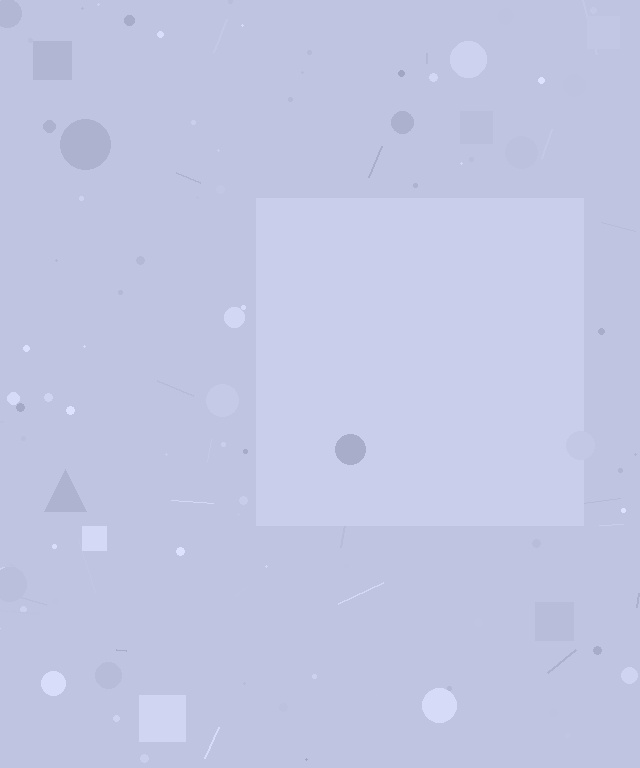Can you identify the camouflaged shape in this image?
The camouflaged shape is a square.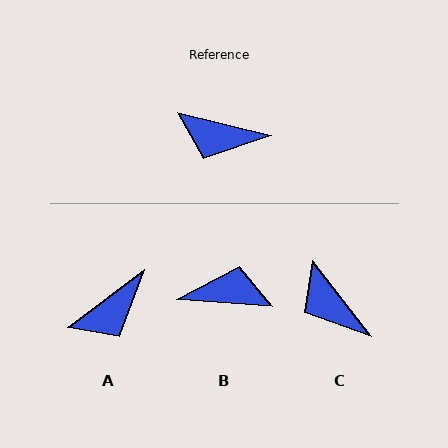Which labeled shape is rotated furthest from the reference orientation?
B, about 171 degrees away.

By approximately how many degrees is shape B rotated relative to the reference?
Approximately 171 degrees clockwise.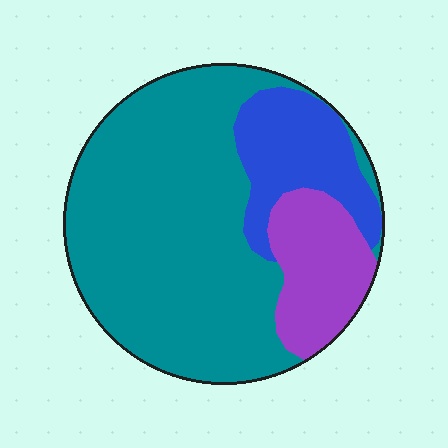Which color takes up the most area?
Teal, at roughly 65%.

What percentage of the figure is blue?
Blue covers around 15% of the figure.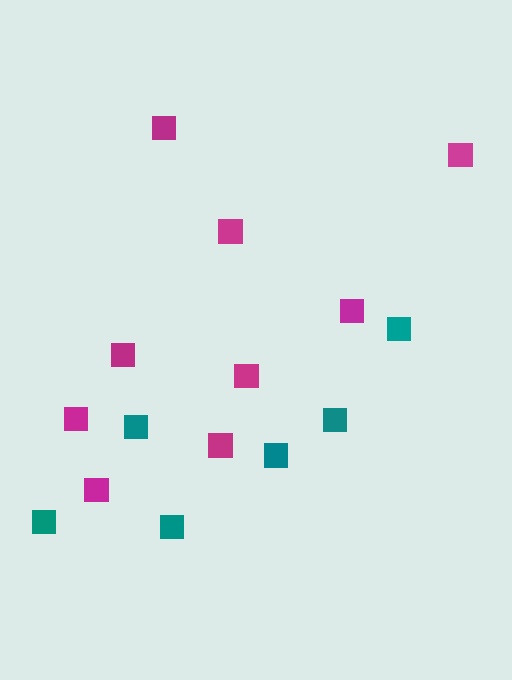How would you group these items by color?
There are 2 groups: one group of teal squares (6) and one group of magenta squares (9).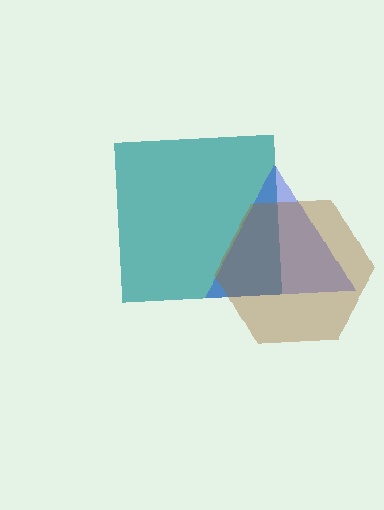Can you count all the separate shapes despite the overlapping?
Yes, there are 3 separate shapes.